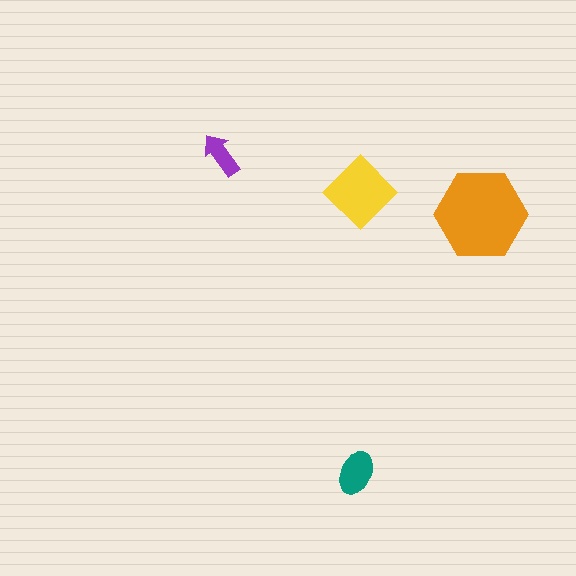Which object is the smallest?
The purple arrow.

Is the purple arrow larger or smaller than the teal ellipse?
Smaller.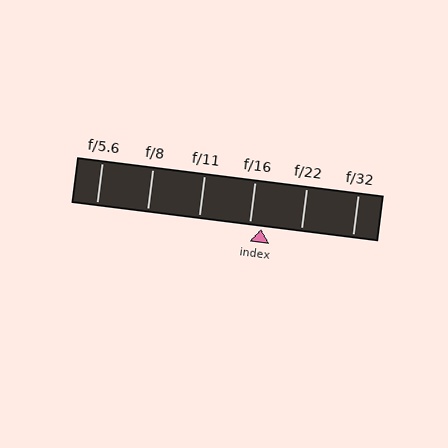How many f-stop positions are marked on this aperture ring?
There are 6 f-stop positions marked.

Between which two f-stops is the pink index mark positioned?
The index mark is between f/16 and f/22.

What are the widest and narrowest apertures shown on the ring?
The widest aperture shown is f/5.6 and the narrowest is f/32.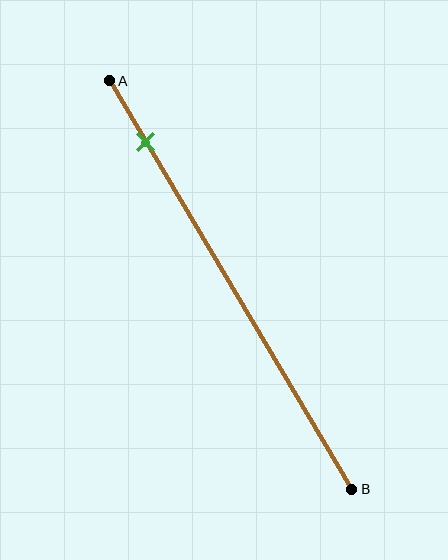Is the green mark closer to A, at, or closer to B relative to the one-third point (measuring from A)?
The green mark is closer to point A than the one-third point of segment AB.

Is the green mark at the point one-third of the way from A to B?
No, the mark is at about 15% from A, not at the 33% one-third point.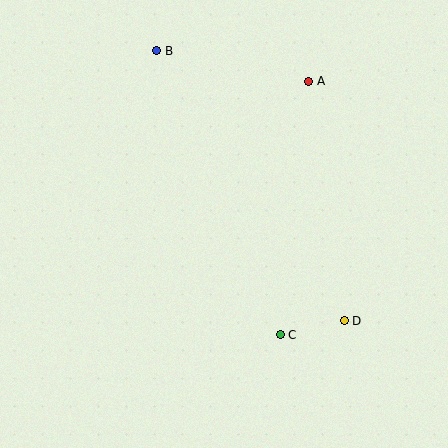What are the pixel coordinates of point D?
Point D is at (344, 321).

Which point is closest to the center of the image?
Point C at (280, 335) is closest to the center.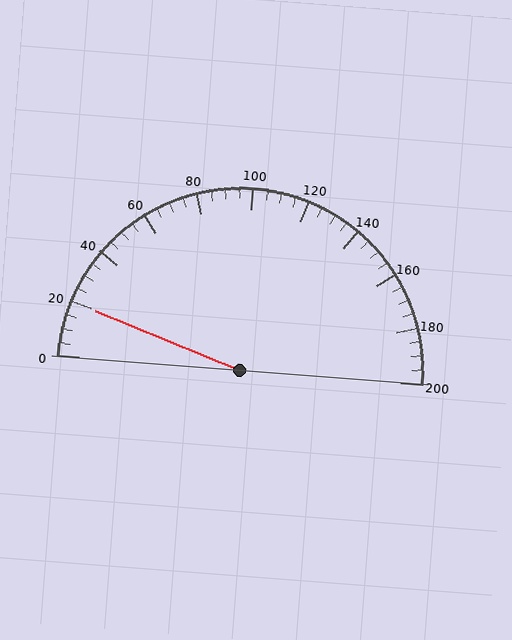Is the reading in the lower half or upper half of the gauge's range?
The reading is in the lower half of the range (0 to 200).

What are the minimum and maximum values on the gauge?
The gauge ranges from 0 to 200.